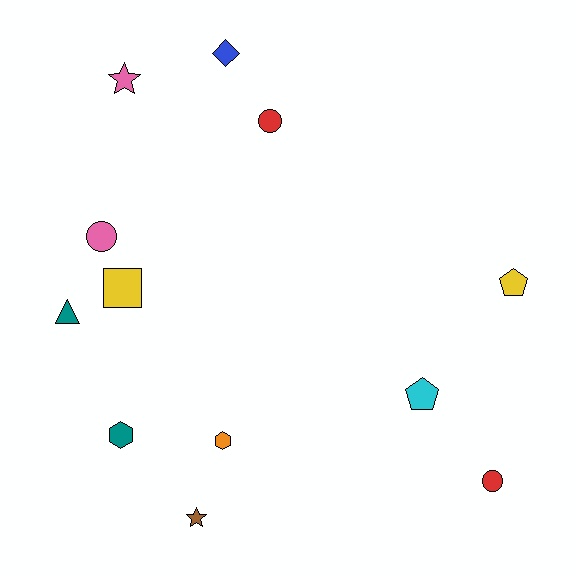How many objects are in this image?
There are 12 objects.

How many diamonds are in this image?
There is 1 diamond.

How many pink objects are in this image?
There are 2 pink objects.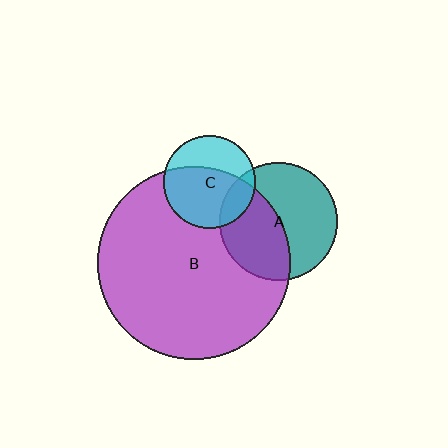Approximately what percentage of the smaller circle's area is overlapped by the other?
Approximately 20%.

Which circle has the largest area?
Circle B (purple).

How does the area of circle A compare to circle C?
Approximately 1.6 times.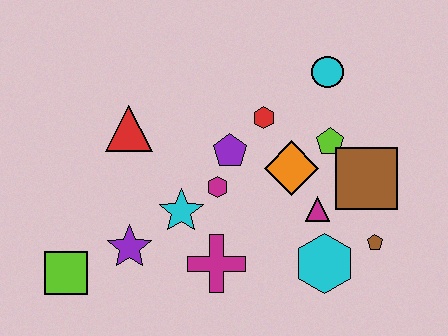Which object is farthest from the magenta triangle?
The lime square is farthest from the magenta triangle.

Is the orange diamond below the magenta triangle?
No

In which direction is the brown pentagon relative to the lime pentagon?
The brown pentagon is below the lime pentagon.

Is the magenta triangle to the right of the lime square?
Yes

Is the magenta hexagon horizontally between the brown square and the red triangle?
Yes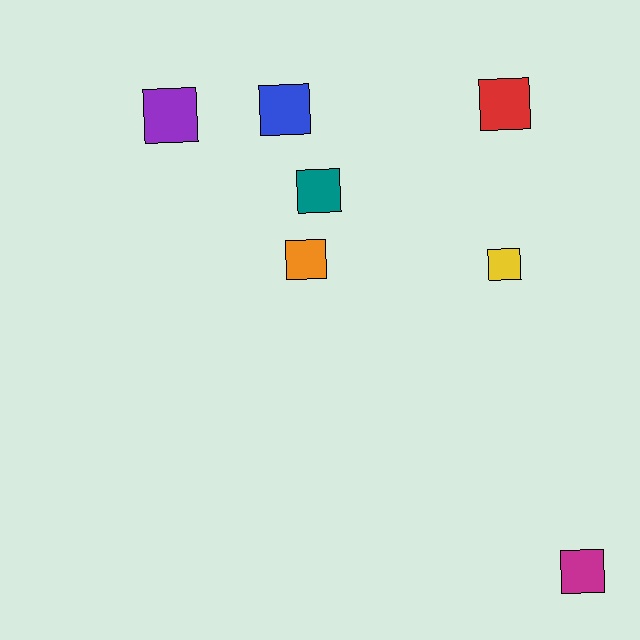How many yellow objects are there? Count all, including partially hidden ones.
There is 1 yellow object.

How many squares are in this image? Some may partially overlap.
There are 7 squares.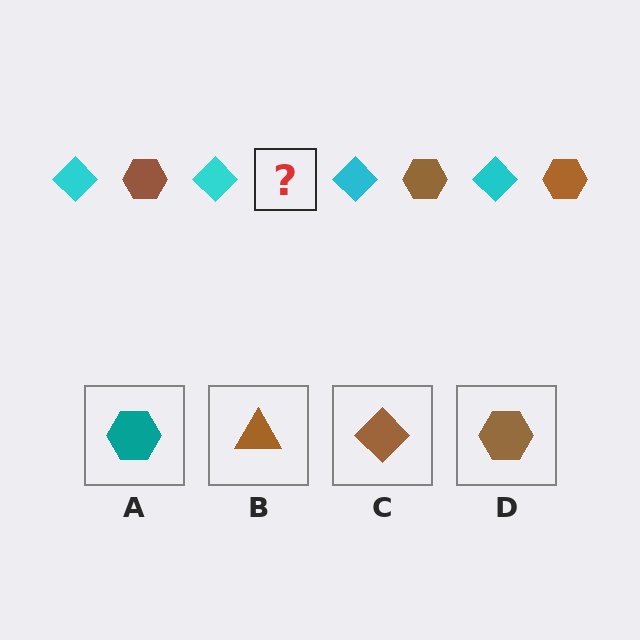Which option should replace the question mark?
Option D.